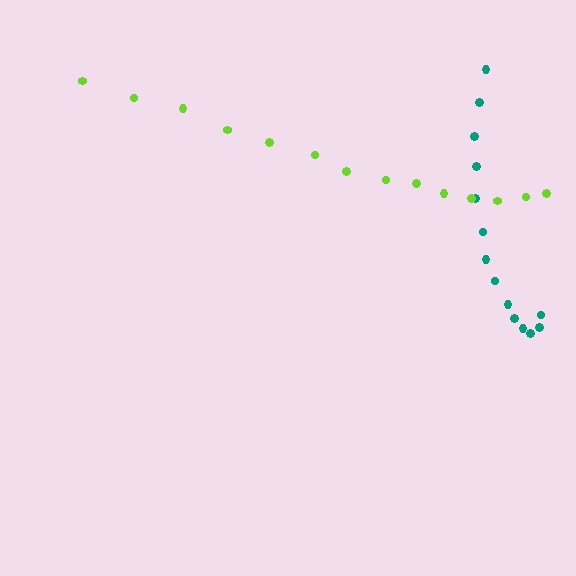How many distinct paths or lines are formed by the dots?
There are 2 distinct paths.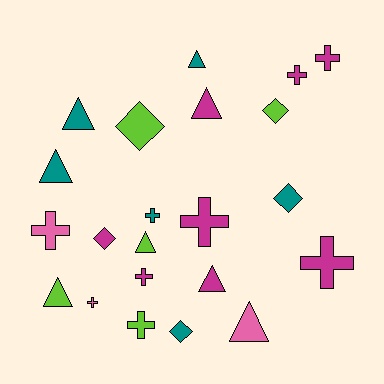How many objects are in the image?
There are 22 objects.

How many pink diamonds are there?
There are no pink diamonds.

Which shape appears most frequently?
Cross, with 9 objects.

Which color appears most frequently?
Magenta, with 8 objects.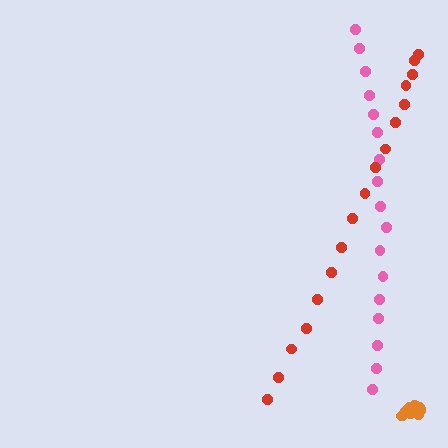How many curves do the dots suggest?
There are 3 distinct paths.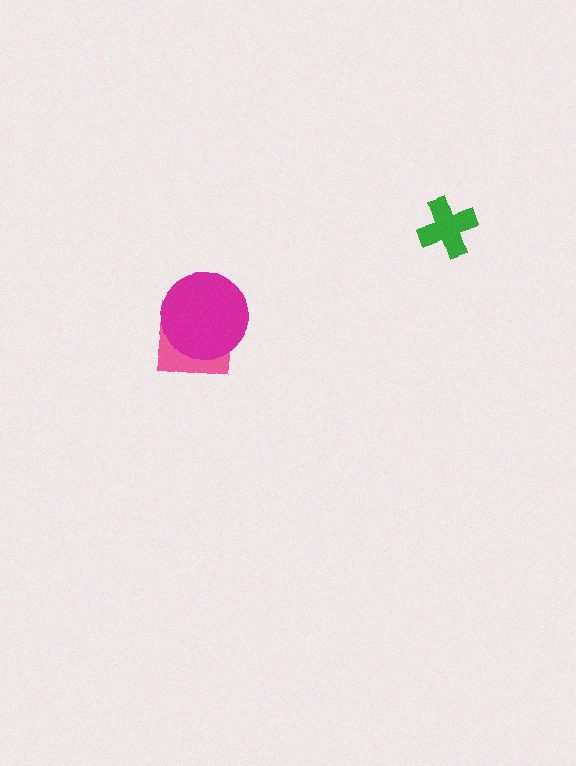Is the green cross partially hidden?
No, no other shape covers it.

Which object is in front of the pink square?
The magenta circle is in front of the pink square.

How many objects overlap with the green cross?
0 objects overlap with the green cross.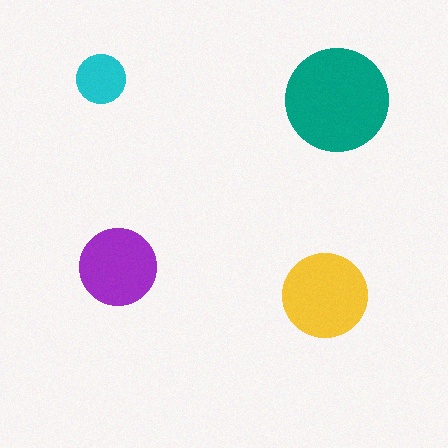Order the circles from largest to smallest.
the teal one, the yellow one, the purple one, the cyan one.